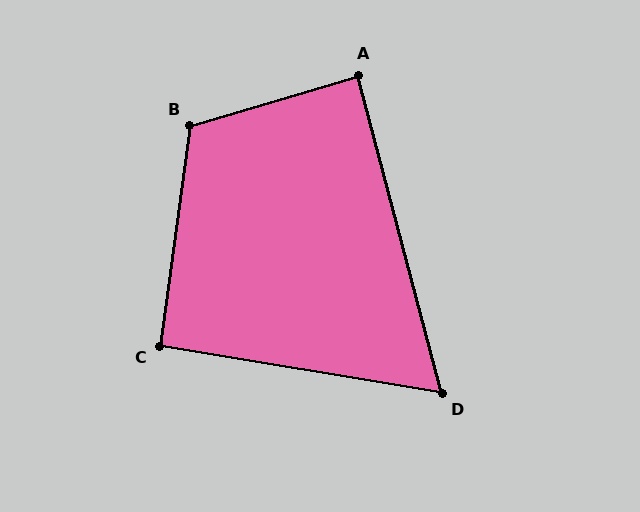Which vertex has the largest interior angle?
B, at approximately 114 degrees.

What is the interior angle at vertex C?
Approximately 92 degrees (approximately right).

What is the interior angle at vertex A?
Approximately 88 degrees (approximately right).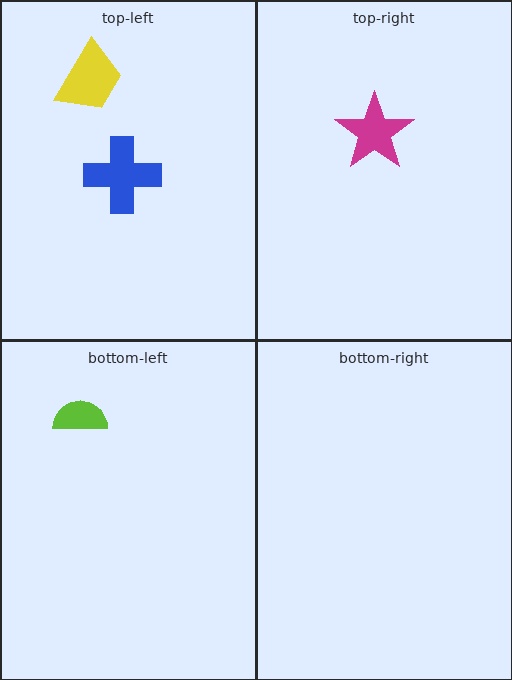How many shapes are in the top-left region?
2.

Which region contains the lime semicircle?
The bottom-left region.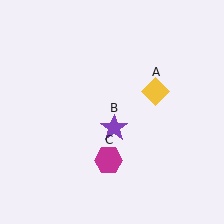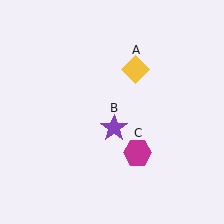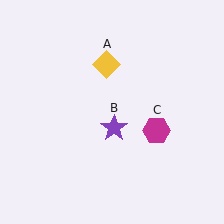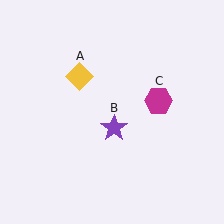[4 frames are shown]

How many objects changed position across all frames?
2 objects changed position: yellow diamond (object A), magenta hexagon (object C).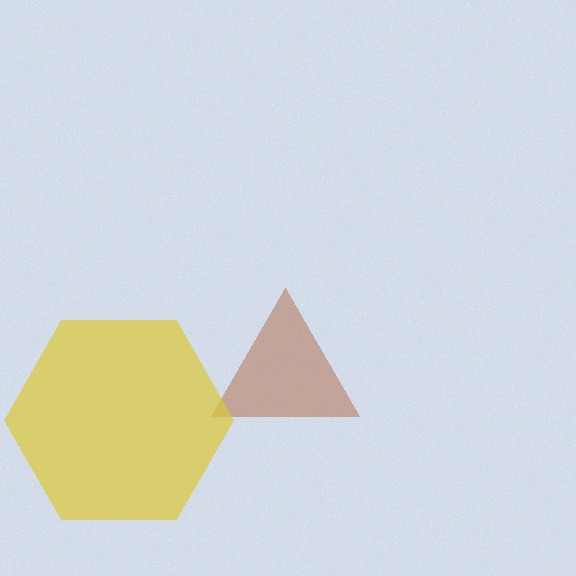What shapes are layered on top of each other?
The layered shapes are: a brown triangle, a yellow hexagon.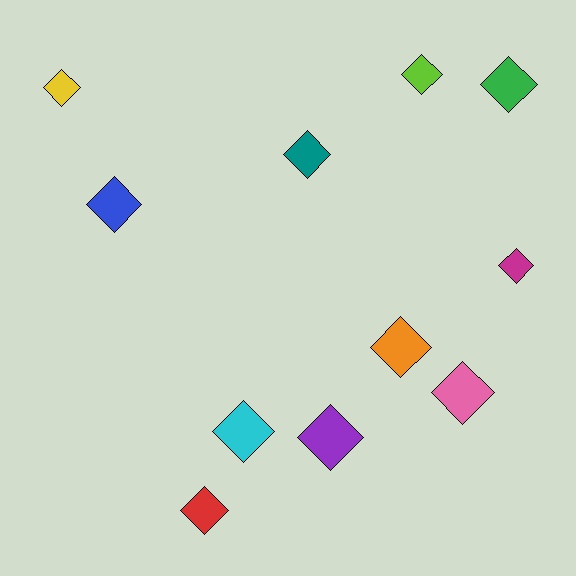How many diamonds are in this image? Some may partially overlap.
There are 11 diamonds.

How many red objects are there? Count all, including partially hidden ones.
There is 1 red object.